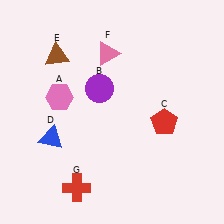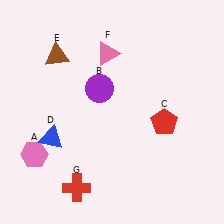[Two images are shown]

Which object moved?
The pink hexagon (A) moved down.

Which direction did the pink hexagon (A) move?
The pink hexagon (A) moved down.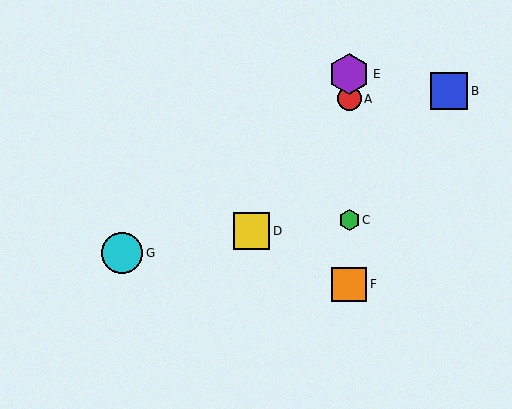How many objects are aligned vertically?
4 objects (A, C, E, F) are aligned vertically.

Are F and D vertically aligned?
No, F is at x≈349 and D is at x≈252.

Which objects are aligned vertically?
Objects A, C, E, F are aligned vertically.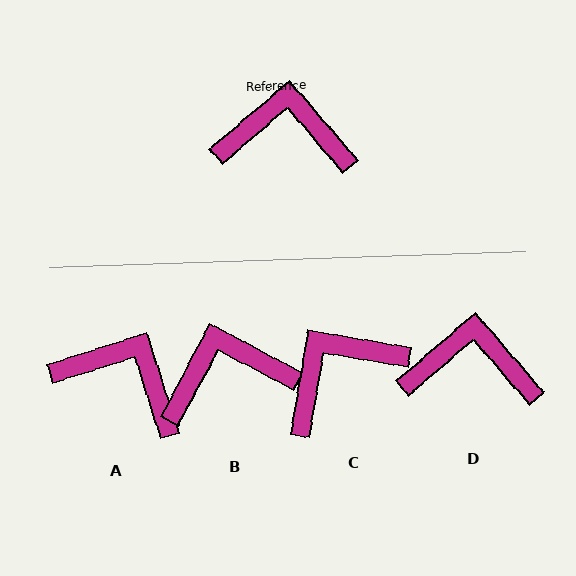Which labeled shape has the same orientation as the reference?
D.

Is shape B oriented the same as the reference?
No, it is off by about 22 degrees.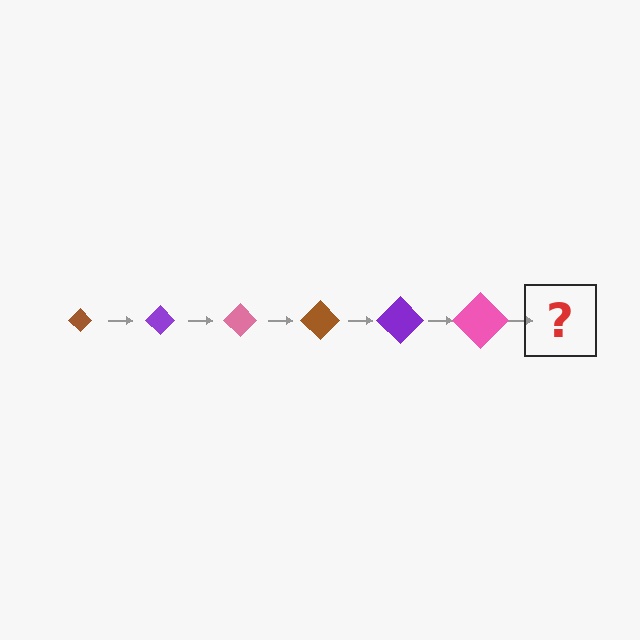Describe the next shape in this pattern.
It should be a brown diamond, larger than the previous one.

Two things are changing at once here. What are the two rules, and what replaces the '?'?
The two rules are that the diamond grows larger each step and the color cycles through brown, purple, and pink. The '?' should be a brown diamond, larger than the previous one.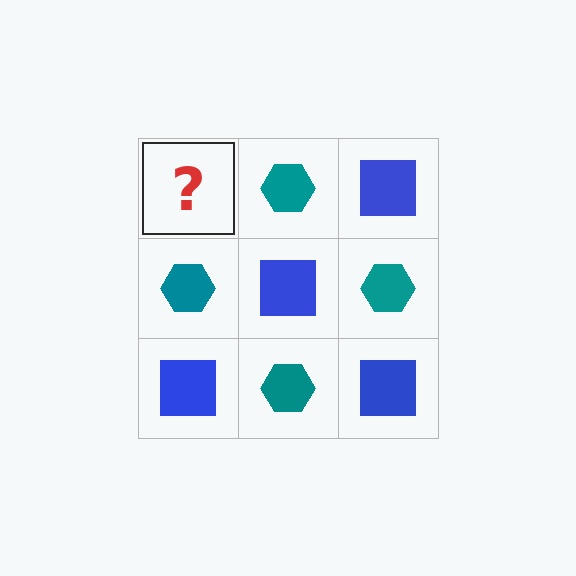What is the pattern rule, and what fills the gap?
The rule is that it alternates blue square and teal hexagon in a checkerboard pattern. The gap should be filled with a blue square.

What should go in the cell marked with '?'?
The missing cell should contain a blue square.